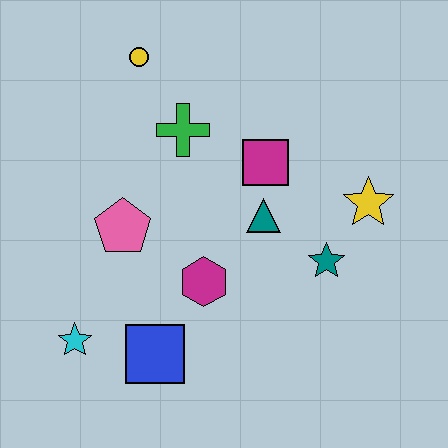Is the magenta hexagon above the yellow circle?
No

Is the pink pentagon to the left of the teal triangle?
Yes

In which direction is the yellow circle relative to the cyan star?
The yellow circle is above the cyan star.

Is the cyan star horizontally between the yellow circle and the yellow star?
No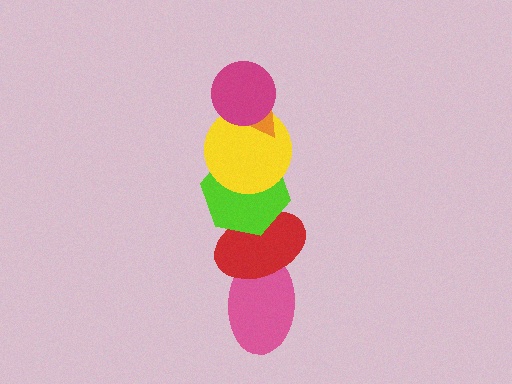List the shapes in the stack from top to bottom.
From top to bottom: the magenta circle, the orange triangle, the yellow circle, the lime hexagon, the red ellipse, the pink ellipse.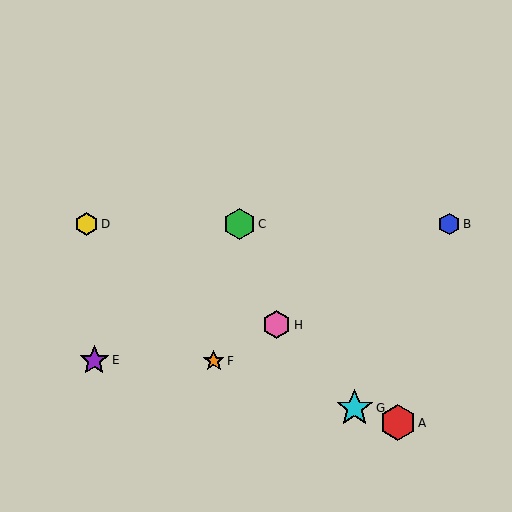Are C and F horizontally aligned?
No, C is at y≈224 and F is at y≈361.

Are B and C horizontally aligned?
Yes, both are at y≈224.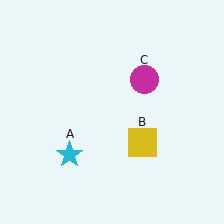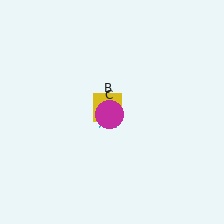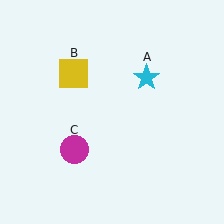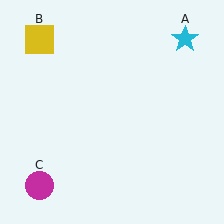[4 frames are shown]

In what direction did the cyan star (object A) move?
The cyan star (object A) moved up and to the right.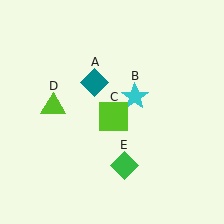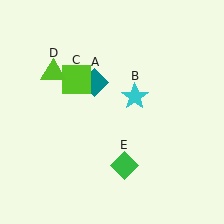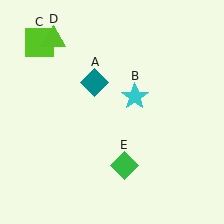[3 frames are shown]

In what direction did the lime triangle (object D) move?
The lime triangle (object D) moved up.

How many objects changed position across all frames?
2 objects changed position: lime square (object C), lime triangle (object D).